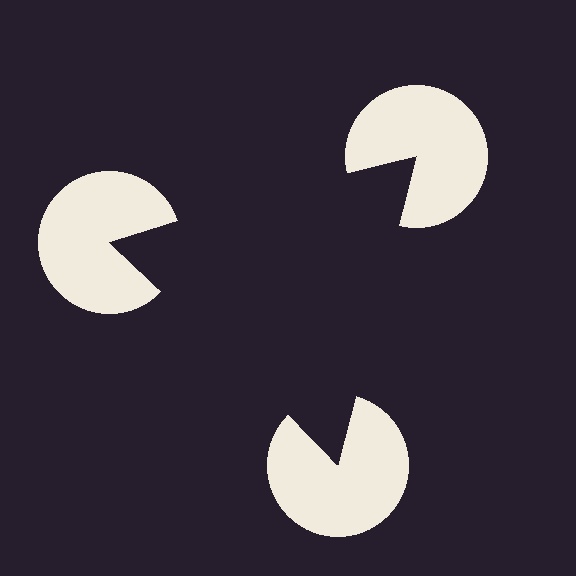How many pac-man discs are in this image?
There are 3 — one at each vertex of the illusory triangle.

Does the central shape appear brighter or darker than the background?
It typically appears slightly darker than the background, even though no actual brightness change is drawn.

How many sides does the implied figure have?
3 sides.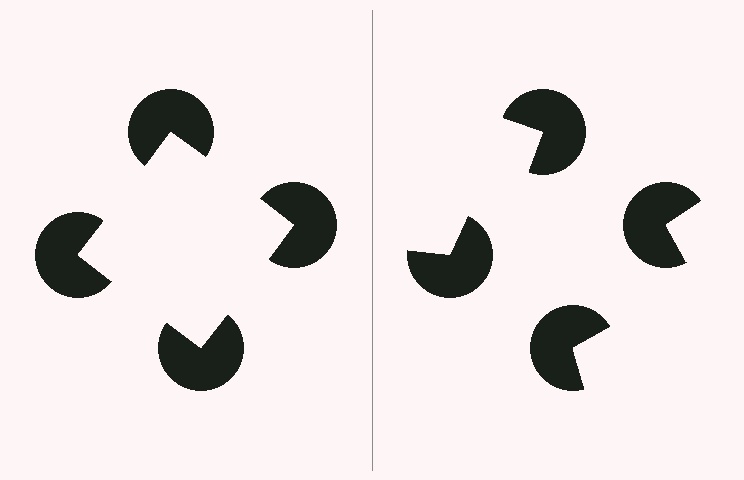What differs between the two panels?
The pac-man discs are positioned identically on both sides; only the wedge orientations differ. On the left they align to a square; on the right they are misaligned.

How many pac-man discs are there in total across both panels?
8 — 4 on each side.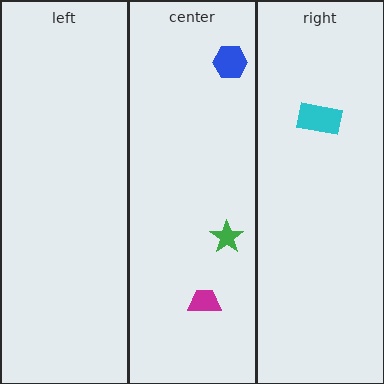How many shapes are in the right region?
1.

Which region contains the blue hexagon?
The center region.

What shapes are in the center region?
The blue hexagon, the green star, the magenta trapezoid.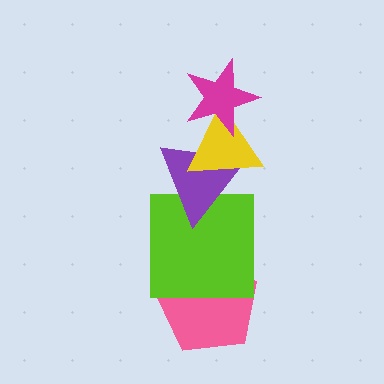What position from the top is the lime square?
The lime square is 4th from the top.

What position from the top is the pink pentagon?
The pink pentagon is 5th from the top.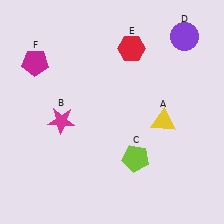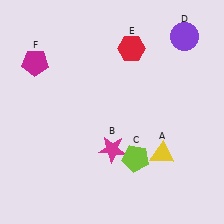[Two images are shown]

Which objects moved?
The objects that moved are: the yellow triangle (A), the magenta star (B).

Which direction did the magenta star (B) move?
The magenta star (B) moved right.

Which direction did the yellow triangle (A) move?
The yellow triangle (A) moved down.